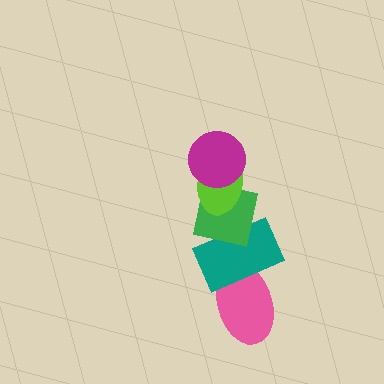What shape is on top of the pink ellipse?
The teal rectangle is on top of the pink ellipse.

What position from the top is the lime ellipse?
The lime ellipse is 2nd from the top.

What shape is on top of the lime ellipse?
The magenta circle is on top of the lime ellipse.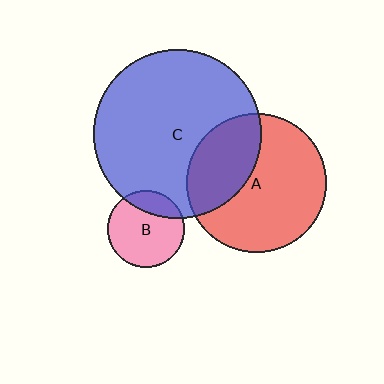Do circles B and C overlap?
Yes.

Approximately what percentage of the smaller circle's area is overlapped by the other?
Approximately 20%.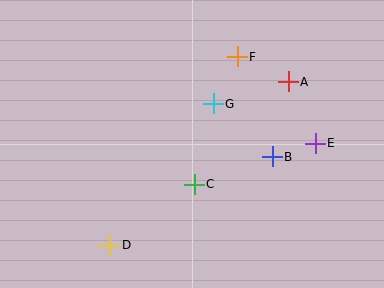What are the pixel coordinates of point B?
Point B is at (272, 157).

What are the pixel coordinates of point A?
Point A is at (288, 82).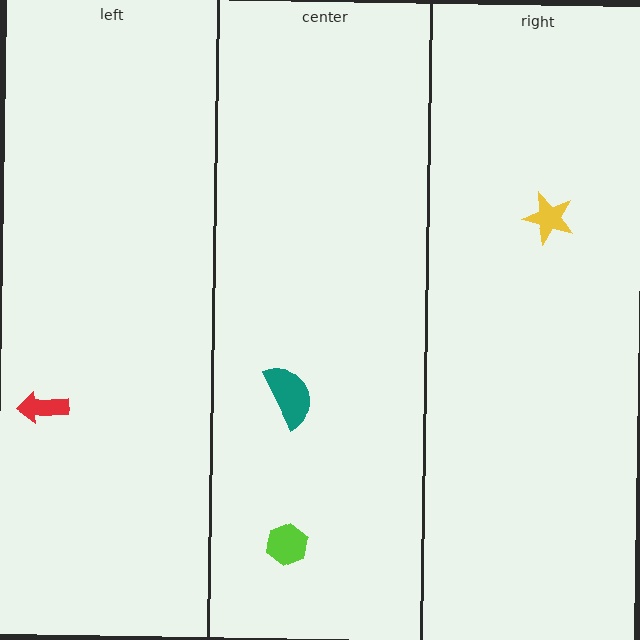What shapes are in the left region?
The red arrow.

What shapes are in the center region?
The teal semicircle, the lime hexagon.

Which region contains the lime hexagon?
The center region.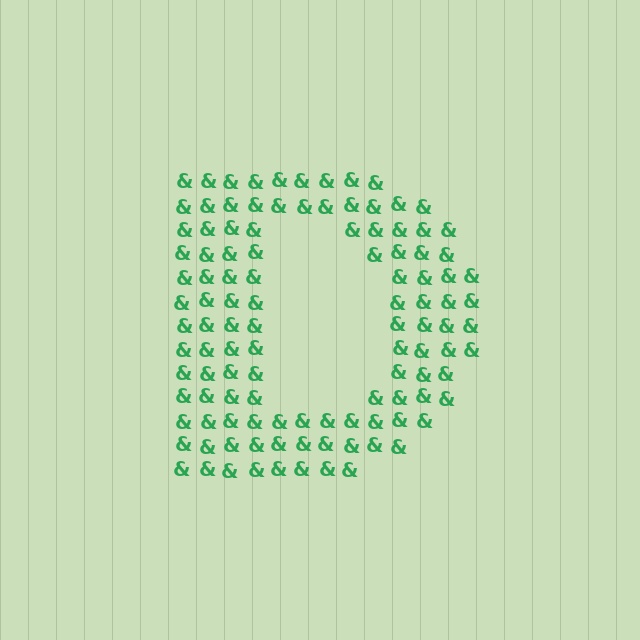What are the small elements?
The small elements are ampersands.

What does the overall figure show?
The overall figure shows the letter D.